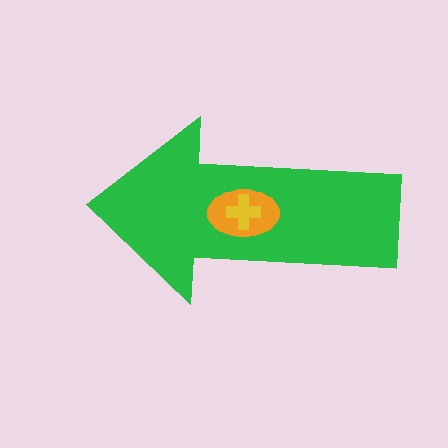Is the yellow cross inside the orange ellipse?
Yes.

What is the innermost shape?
The yellow cross.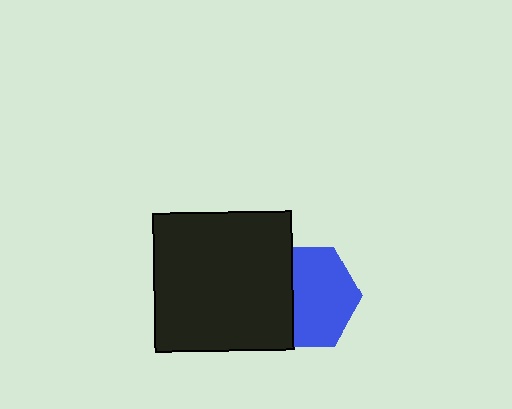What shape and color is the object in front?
The object in front is a black square.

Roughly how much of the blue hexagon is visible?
About half of it is visible (roughly 64%).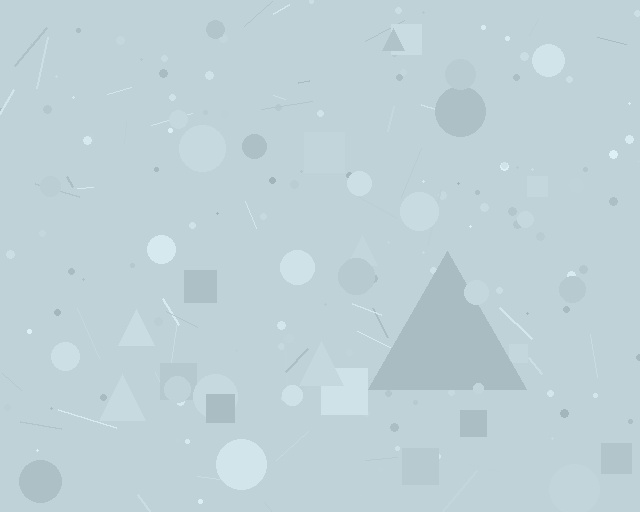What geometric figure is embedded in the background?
A triangle is embedded in the background.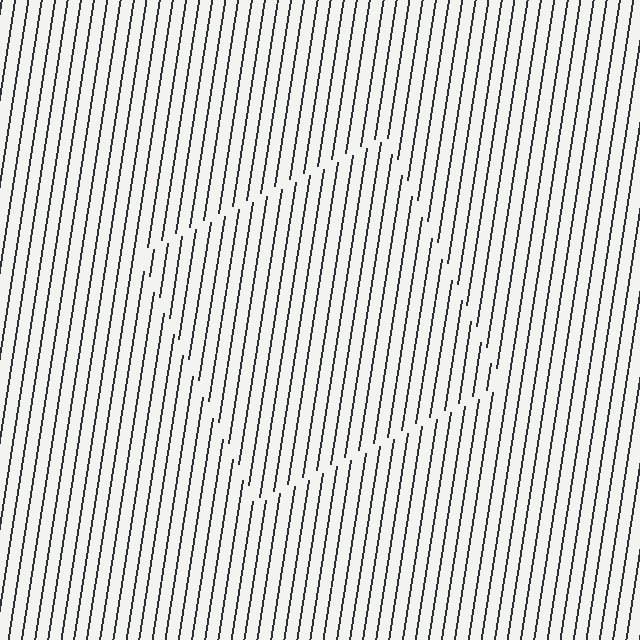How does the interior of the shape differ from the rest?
The interior of the shape contains the same grating, shifted by half a period — the contour is defined by the phase discontinuity where line-ends from the inner and outer gratings abut.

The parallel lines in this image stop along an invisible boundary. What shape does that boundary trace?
An illusory square. The interior of the shape contains the same grating, shifted by half a period — the contour is defined by the phase discontinuity where line-ends from the inner and outer gratings abut.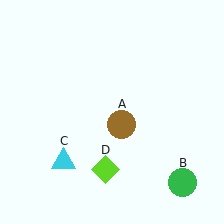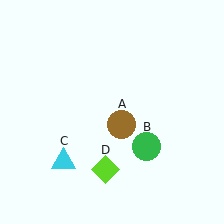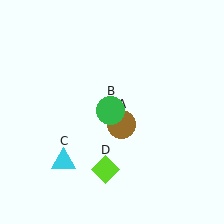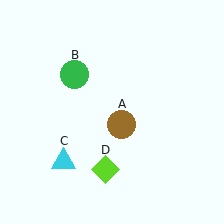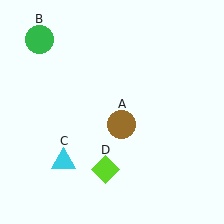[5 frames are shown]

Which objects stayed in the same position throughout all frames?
Brown circle (object A) and cyan triangle (object C) and lime diamond (object D) remained stationary.